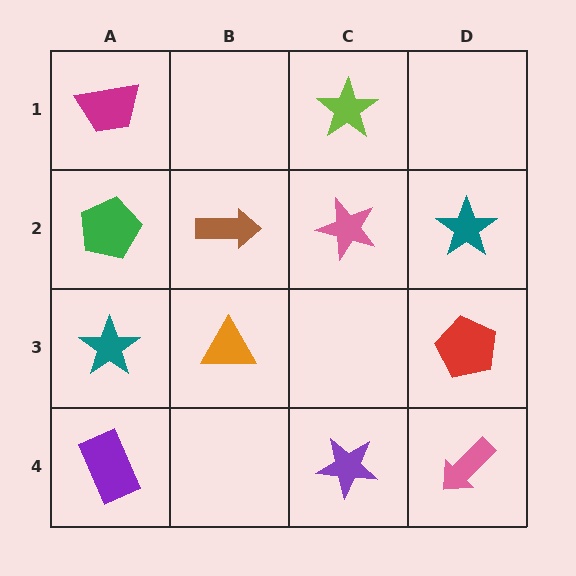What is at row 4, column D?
A pink arrow.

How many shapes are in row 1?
2 shapes.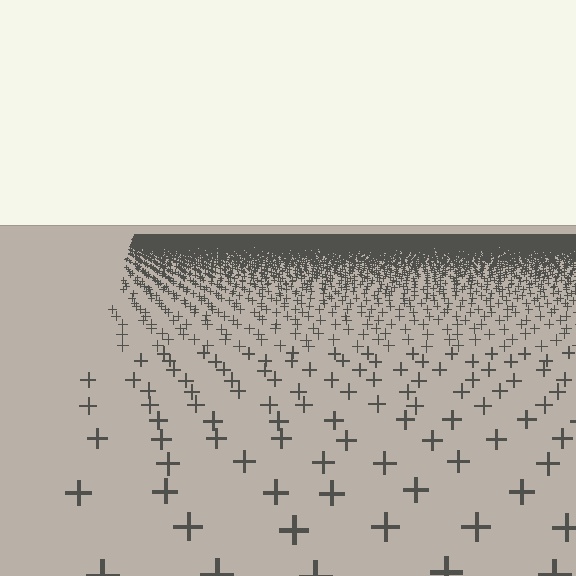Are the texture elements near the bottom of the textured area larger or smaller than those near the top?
Larger. Near the bottom, elements are closer to the viewer and appear at a bigger on-screen size.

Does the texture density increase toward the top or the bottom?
Density increases toward the top.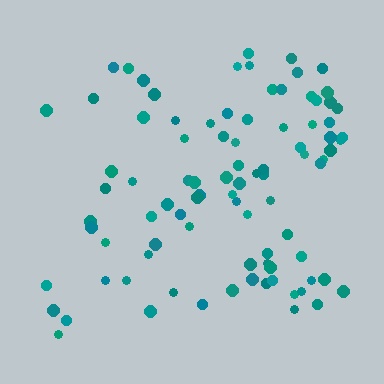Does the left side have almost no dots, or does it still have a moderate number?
Still a moderate number, just noticeably fewer than the right.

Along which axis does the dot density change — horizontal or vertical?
Horizontal.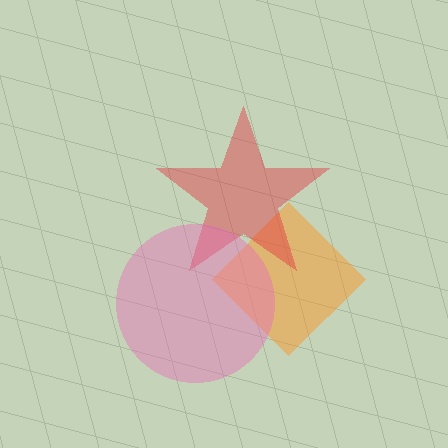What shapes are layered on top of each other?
The layered shapes are: an orange diamond, a red star, a pink circle.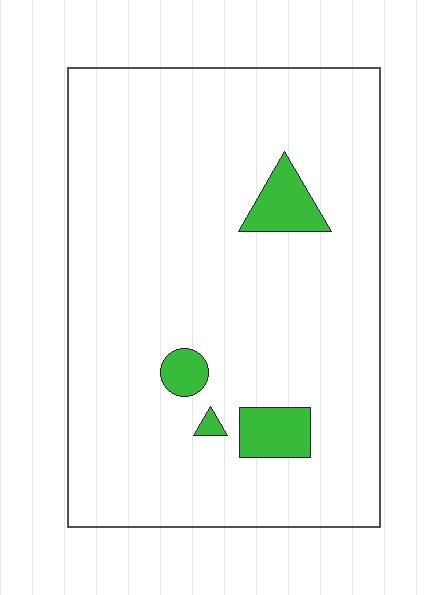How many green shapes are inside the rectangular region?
4.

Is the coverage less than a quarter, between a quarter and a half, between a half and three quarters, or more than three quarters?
Less than a quarter.